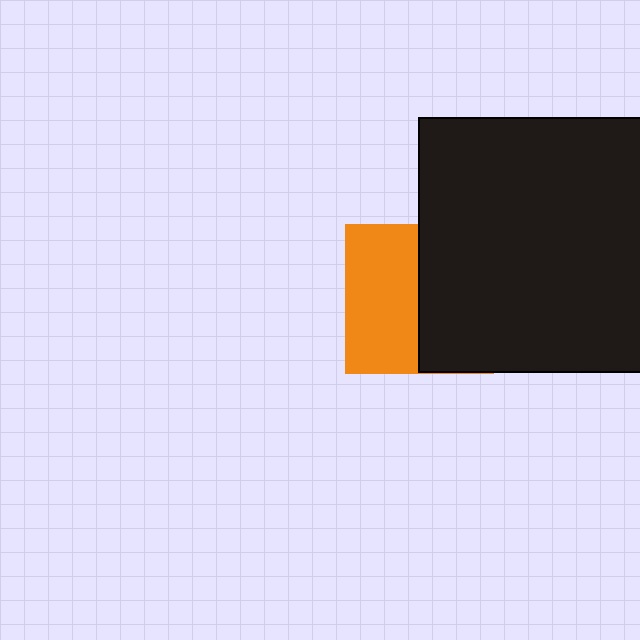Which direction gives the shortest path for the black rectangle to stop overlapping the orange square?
Moving right gives the shortest separation.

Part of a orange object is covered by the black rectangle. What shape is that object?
It is a square.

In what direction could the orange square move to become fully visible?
The orange square could move left. That would shift it out from behind the black rectangle entirely.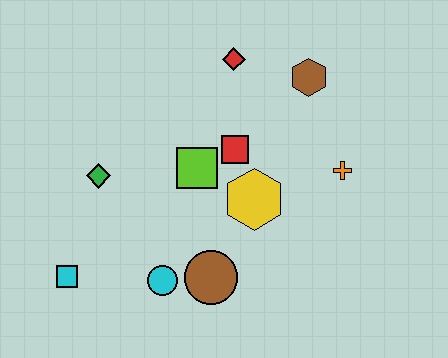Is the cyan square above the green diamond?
No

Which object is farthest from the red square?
The cyan square is farthest from the red square.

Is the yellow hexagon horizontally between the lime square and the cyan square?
No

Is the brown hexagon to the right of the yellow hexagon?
Yes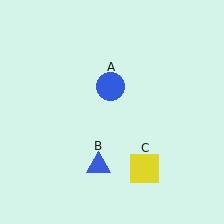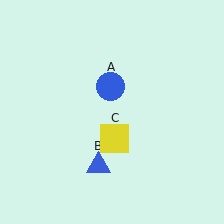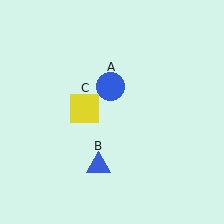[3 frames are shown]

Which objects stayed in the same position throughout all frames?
Blue circle (object A) and blue triangle (object B) remained stationary.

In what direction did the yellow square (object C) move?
The yellow square (object C) moved up and to the left.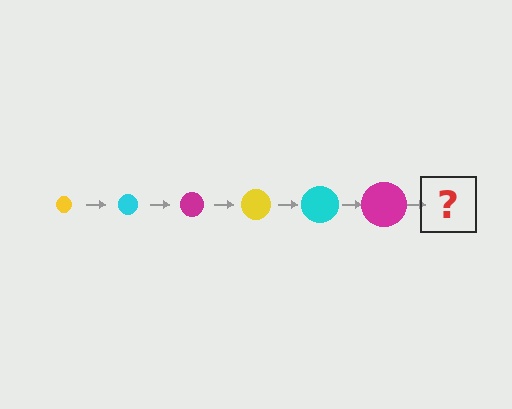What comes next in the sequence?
The next element should be a yellow circle, larger than the previous one.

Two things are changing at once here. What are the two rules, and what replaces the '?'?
The two rules are that the circle grows larger each step and the color cycles through yellow, cyan, and magenta. The '?' should be a yellow circle, larger than the previous one.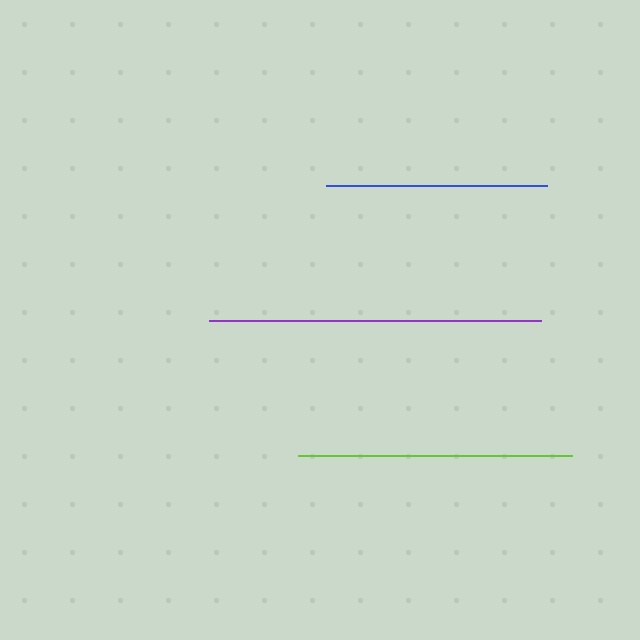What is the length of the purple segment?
The purple segment is approximately 332 pixels long.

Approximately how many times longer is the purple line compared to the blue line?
The purple line is approximately 1.5 times the length of the blue line.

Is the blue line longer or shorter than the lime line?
The lime line is longer than the blue line.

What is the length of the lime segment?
The lime segment is approximately 274 pixels long.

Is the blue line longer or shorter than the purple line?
The purple line is longer than the blue line.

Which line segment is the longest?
The purple line is the longest at approximately 332 pixels.